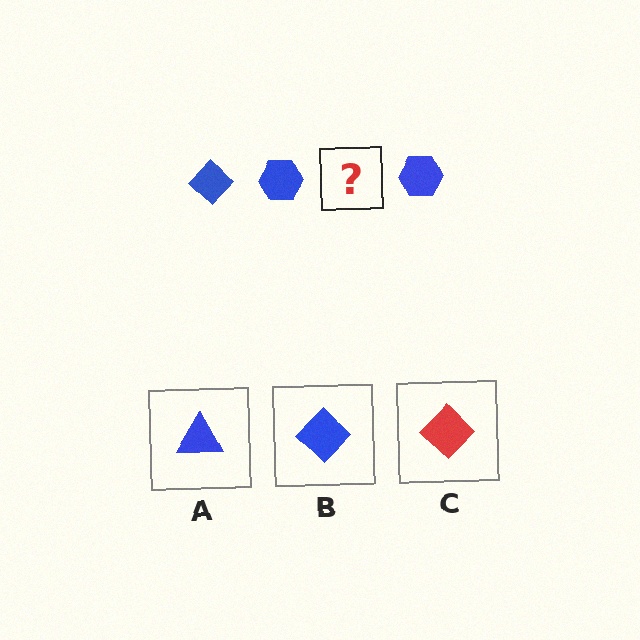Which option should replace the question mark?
Option B.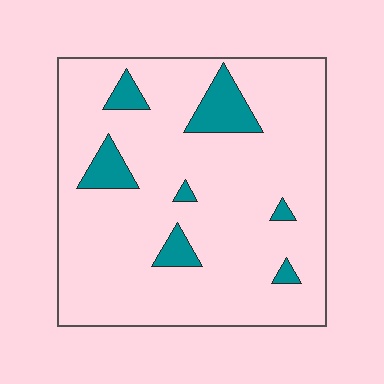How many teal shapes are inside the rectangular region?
7.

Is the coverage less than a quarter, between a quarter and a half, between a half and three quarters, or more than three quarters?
Less than a quarter.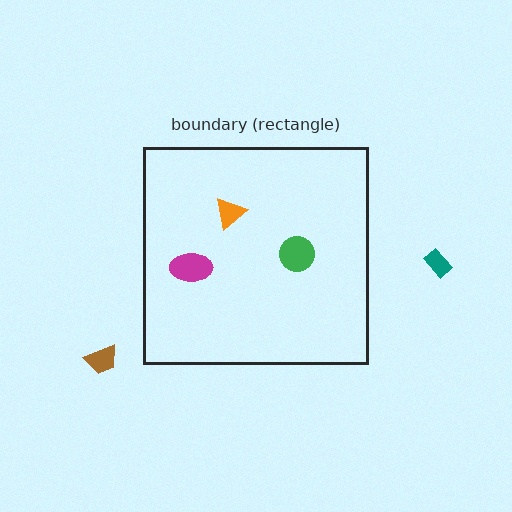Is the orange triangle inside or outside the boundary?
Inside.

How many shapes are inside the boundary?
3 inside, 2 outside.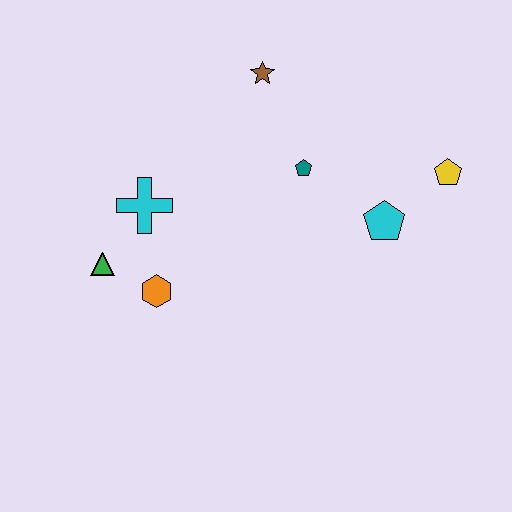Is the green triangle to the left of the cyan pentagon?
Yes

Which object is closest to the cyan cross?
The green triangle is closest to the cyan cross.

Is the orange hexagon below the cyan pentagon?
Yes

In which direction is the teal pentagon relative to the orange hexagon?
The teal pentagon is to the right of the orange hexagon.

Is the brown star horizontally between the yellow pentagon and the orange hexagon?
Yes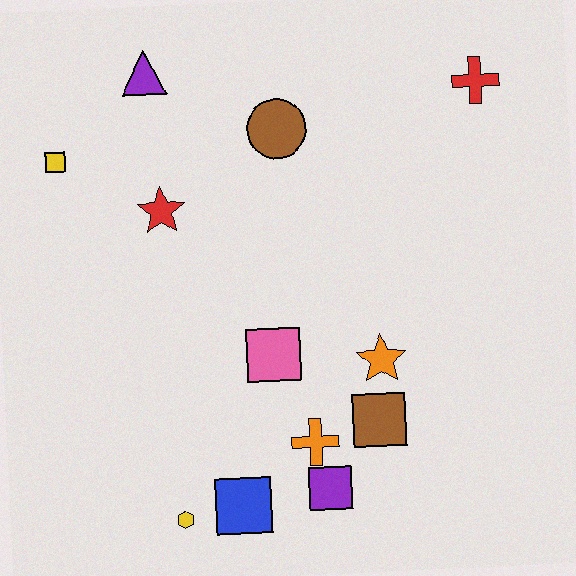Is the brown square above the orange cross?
Yes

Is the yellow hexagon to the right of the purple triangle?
Yes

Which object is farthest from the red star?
The red cross is farthest from the red star.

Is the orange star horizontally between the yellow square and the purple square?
No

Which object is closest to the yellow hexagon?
The blue square is closest to the yellow hexagon.